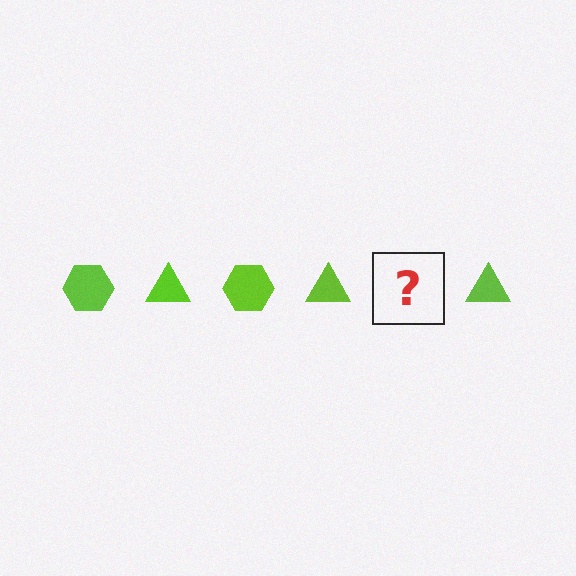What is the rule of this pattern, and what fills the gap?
The rule is that the pattern cycles through hexagon, triangle shapes in lime. The gap should be filled with a lime hexagon.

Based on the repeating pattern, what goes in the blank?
The blank should be a lime hexagon.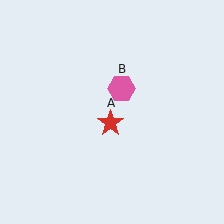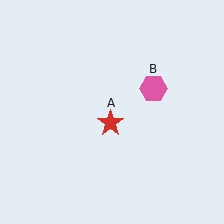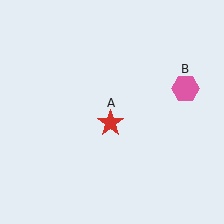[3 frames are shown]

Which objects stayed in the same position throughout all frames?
Red star (object A) remained stationary.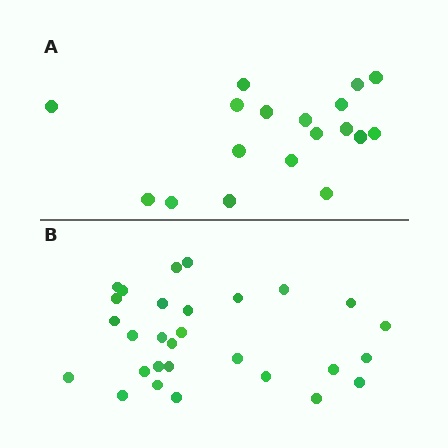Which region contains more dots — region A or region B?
Region B (the bottom region) has more dots.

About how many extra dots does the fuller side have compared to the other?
Region B has roughly 12 or so more dots than region A.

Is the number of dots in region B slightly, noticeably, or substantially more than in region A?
Region B has substantially more. The ratio is roughly 1.6 to 1.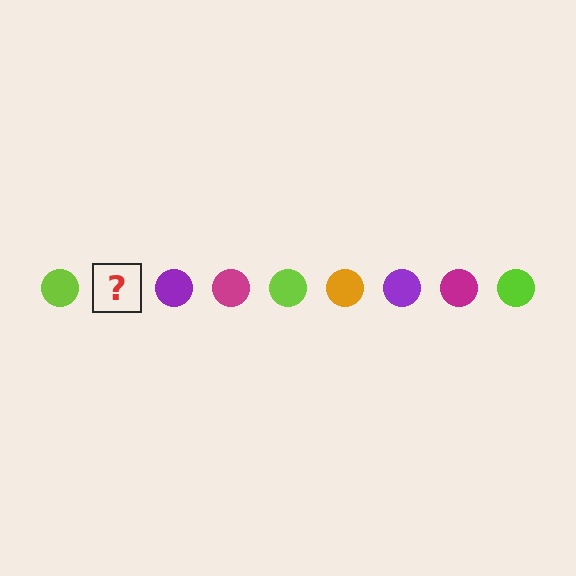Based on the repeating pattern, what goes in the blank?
The blank should be an orange circle.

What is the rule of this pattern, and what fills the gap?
The rule is that the pattern cycles through lime, orange, purple, magenta circles. The gap should be filled with an orange circle.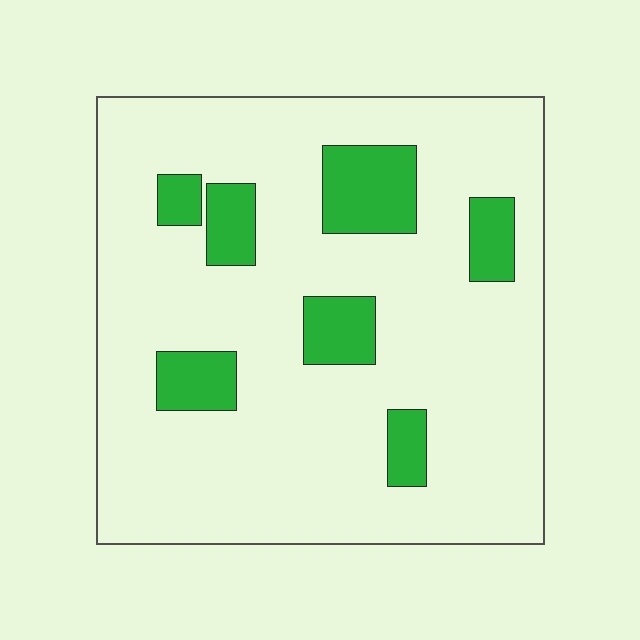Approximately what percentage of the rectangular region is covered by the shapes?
Approximately 15%.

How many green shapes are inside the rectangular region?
7.